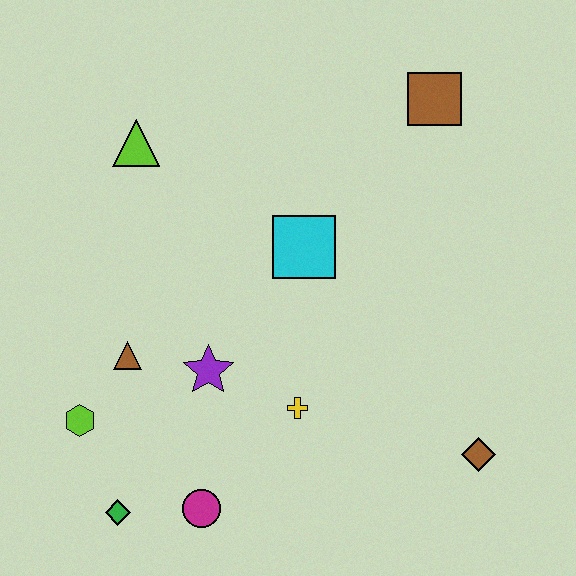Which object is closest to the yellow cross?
The purple star is closest to the yellow cross.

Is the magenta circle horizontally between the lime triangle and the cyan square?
Yes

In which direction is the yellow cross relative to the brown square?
The yellow cross is below the brown square.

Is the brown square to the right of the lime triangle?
Yes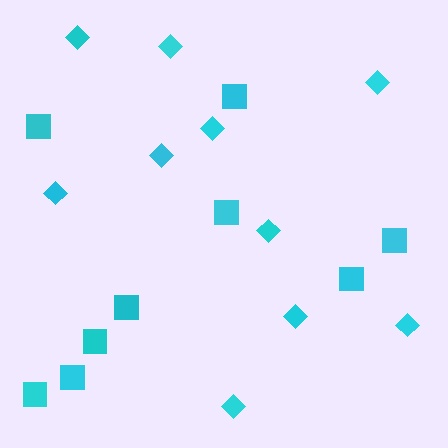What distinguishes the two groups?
There are 2 groups: one group of diamonds (10) and one group of squares (9).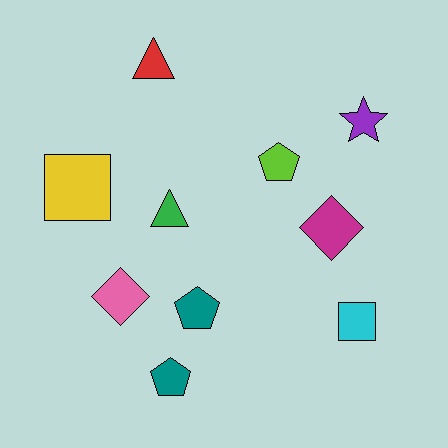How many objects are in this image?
There are 10 objects.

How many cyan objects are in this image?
There is 1 cyan object.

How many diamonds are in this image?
There are 2 diamonds.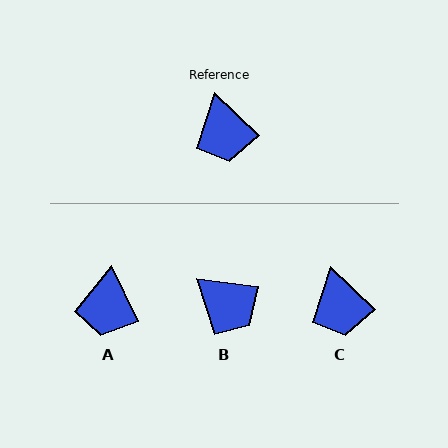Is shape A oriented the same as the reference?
No, it is off by about 21 degrees.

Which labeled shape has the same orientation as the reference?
C.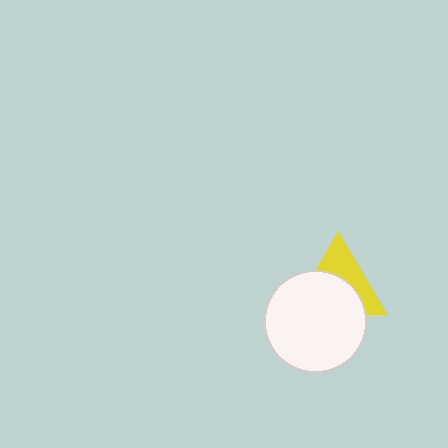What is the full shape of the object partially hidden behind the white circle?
The partially hidden object is a yellow triangle.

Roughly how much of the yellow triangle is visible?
A small part of it is visible (roughly 44%).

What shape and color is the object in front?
The object in front is a white circle.